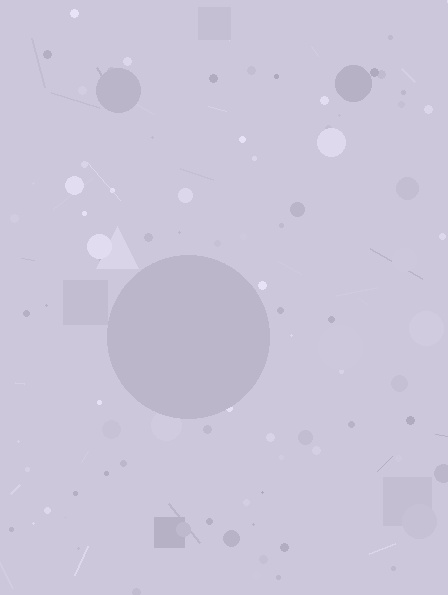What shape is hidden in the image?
A circle is hidden in the image.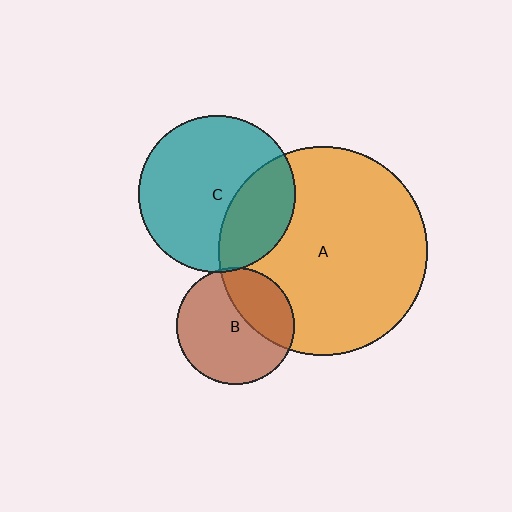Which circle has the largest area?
Circle A (orange).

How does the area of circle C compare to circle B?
Approximately 1.8 times.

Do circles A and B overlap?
Yes.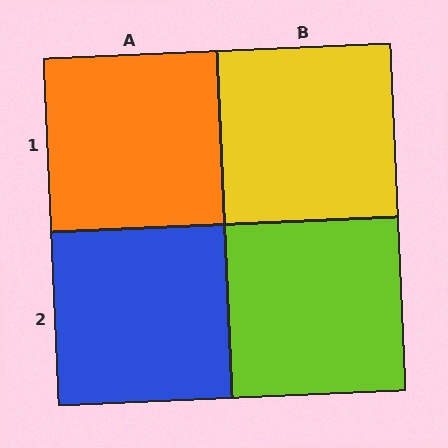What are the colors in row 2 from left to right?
Blue, lime.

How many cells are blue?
1 cell is blue.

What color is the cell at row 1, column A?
Orange.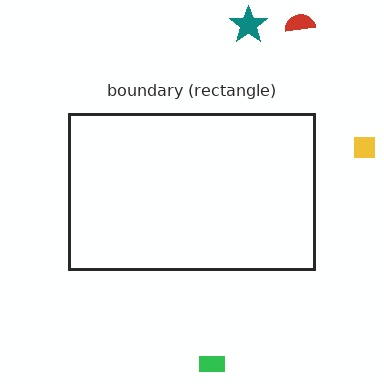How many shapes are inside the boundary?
0 inside, 4 outside.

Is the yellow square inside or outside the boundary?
Outside.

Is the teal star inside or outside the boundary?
Outside.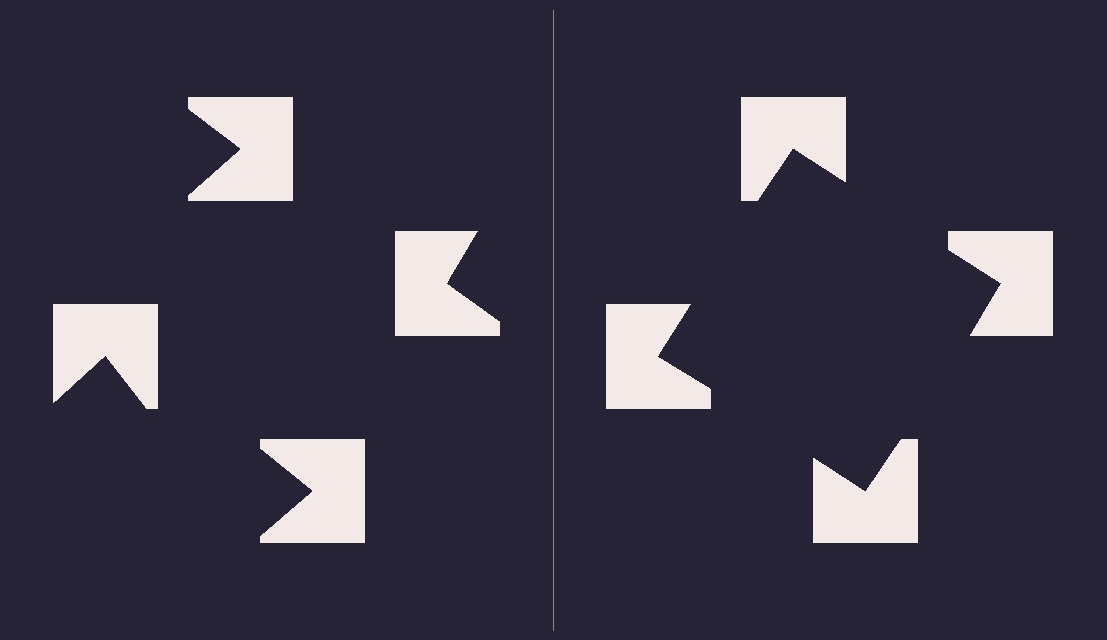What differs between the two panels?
The notched squares are positioned identically on both sides; only the wedge orientations differ. On the right they align to a square; on the left they are misaligned.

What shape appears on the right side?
An illusory square.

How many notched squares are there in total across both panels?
8 — 4 on each side.